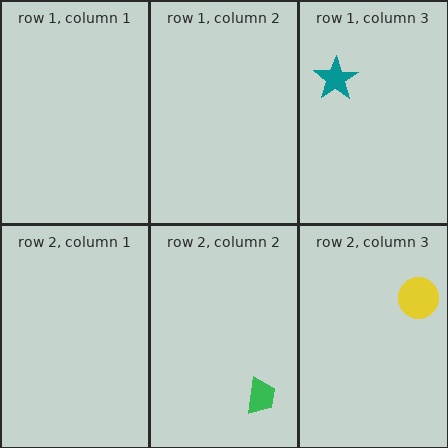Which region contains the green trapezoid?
The row 2, column 2 region.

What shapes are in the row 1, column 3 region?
The teal star.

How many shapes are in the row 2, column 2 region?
1.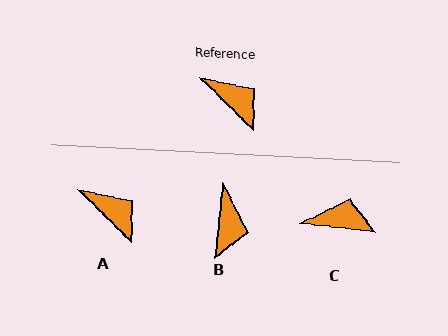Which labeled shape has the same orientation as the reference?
A.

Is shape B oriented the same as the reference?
No, it is off by about 51 degrees.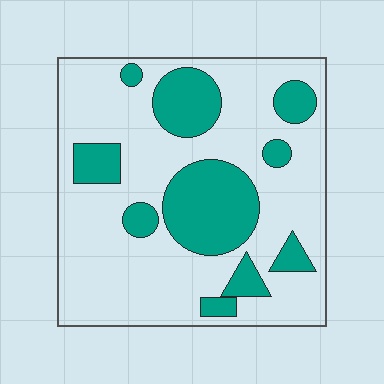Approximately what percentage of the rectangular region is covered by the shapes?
Approximately 25%.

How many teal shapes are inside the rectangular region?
10.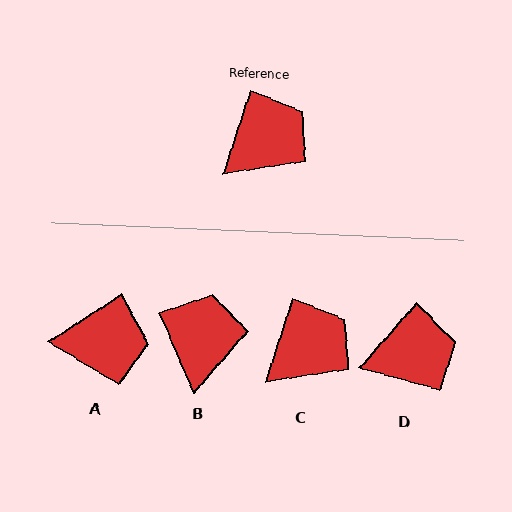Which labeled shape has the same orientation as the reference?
C.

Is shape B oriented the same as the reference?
No, it is off by about 41 degrees.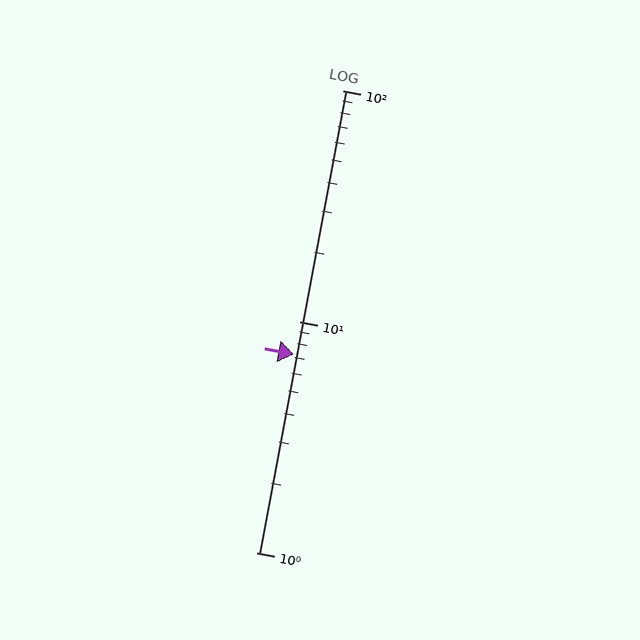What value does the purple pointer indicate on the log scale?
The pointer indicates approximately 7.2.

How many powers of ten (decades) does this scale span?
The scale spans 2 decades, from 1 to 100.